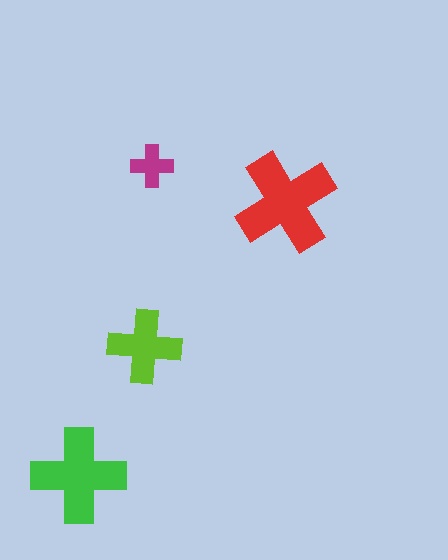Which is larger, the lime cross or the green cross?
The green one.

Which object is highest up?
The magenta cross is topmost.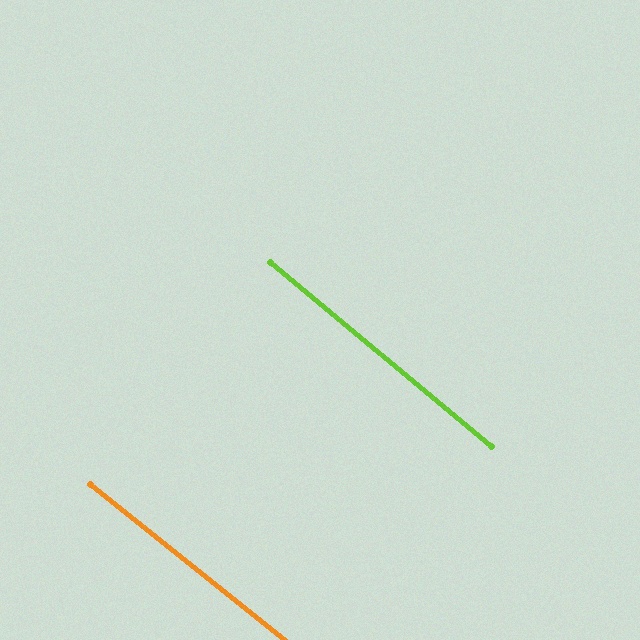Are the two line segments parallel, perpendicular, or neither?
Parallel — their directions differ by only 1.1°.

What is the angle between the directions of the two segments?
Approximately 1 degree.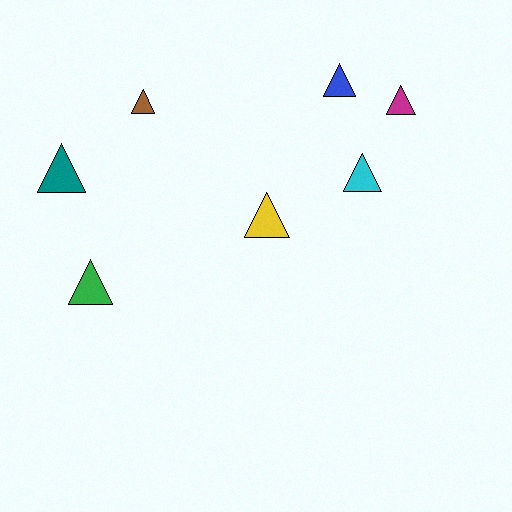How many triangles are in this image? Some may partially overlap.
There are 7 triangles.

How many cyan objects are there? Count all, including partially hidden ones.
There is 1 cyan object.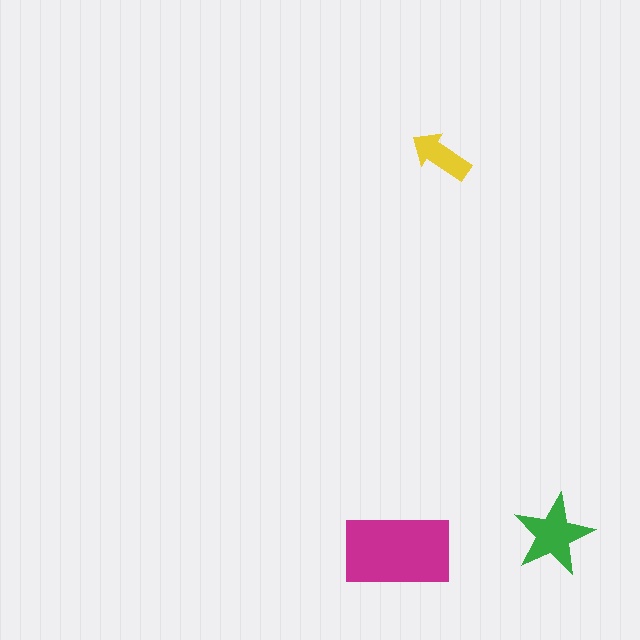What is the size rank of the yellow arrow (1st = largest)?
3rd.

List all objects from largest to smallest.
The magenta rectangle, the green star, the yellow arrow.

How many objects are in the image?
There are 3 objects in the image.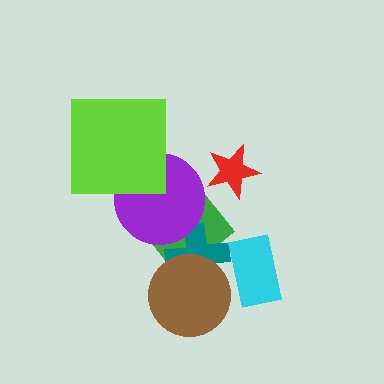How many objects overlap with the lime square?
1 object overlaps with the lime square.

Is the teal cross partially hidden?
Yes, it is partially covered by another shape.